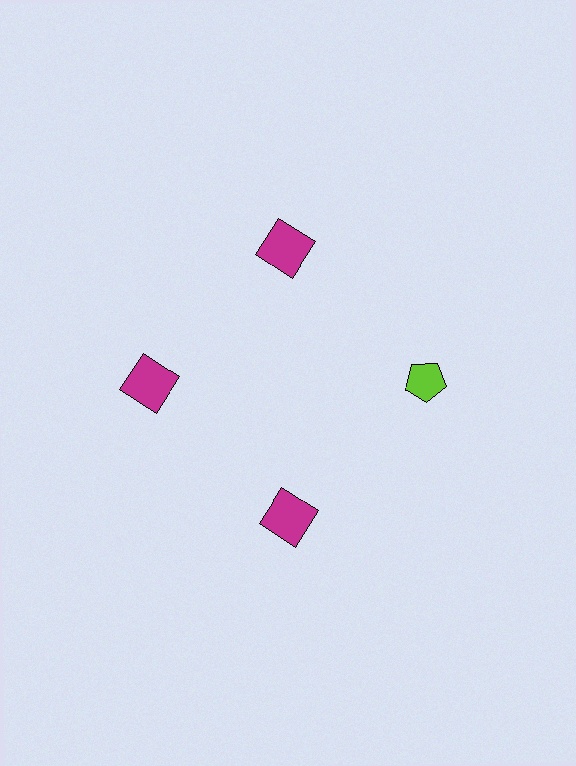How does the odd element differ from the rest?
It differs in both color (lime instead of magenta) and shape (pentagon instead of square).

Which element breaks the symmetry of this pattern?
The lime pentagon at roughly the 3 o'clock position breaks the symmetry. All other shapes are magenta squares.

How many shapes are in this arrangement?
There are 4 shapes arranged in a ring pattern.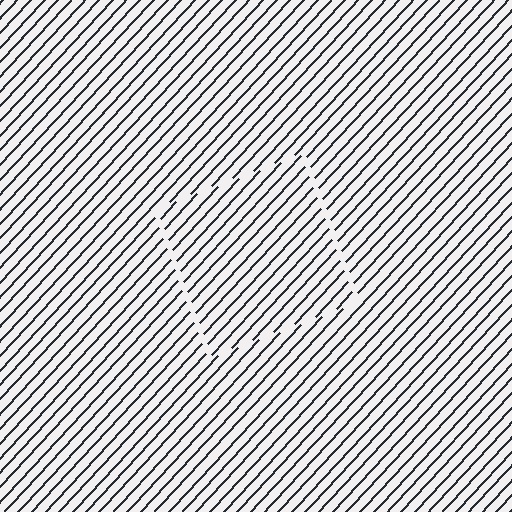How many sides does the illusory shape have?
4 sides — the line-ends trace a square.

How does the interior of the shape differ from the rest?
The interior of the shape contains the same grating, shifted by half a period — the contour is defined by the phase discontinuity where line-ends from the inner and outer gratings abut.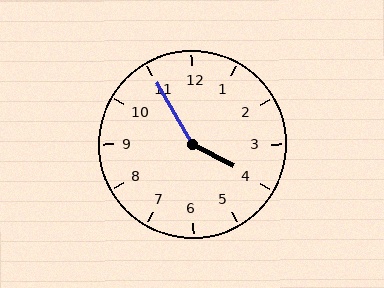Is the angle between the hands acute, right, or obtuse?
It is obtuse.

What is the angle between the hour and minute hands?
Approximately 148 degrees.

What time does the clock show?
3:55.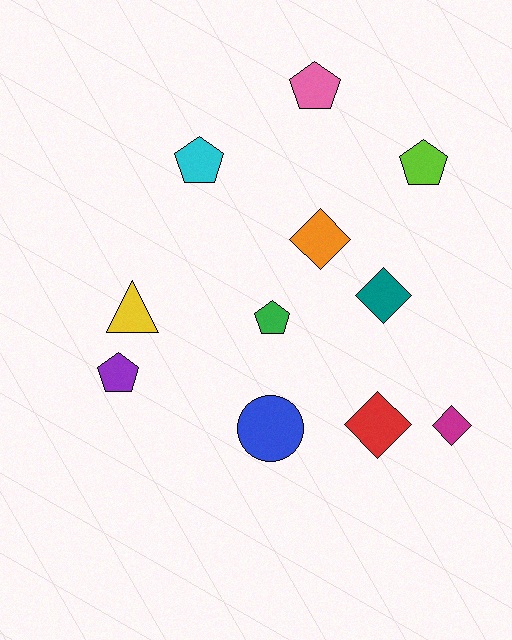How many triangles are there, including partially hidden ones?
There is 1 triangle.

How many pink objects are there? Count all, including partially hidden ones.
There is 1 pink object.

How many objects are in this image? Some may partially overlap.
There are 11 objects.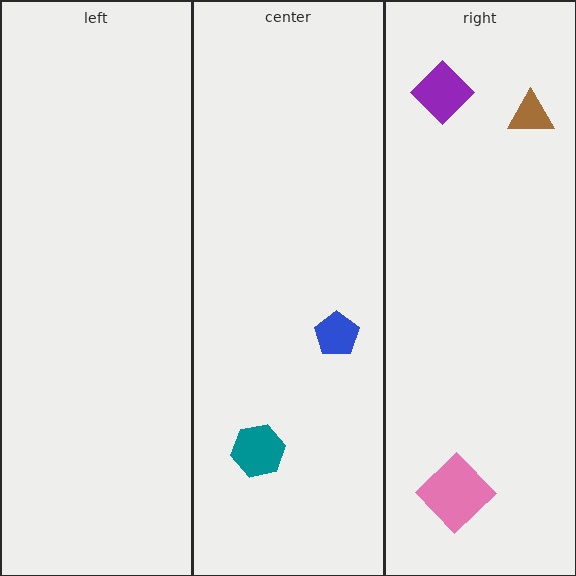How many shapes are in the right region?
3.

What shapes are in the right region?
The purple diamond, the brown triangle, the pink diamond.